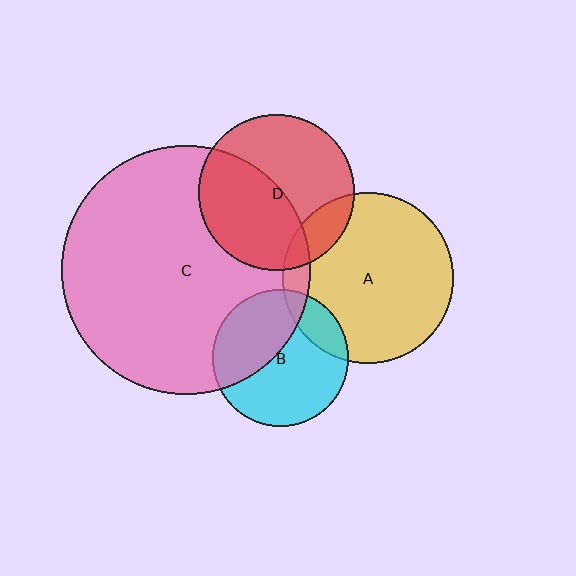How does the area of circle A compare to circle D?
Approximately 1.2 times.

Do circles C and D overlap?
Yes.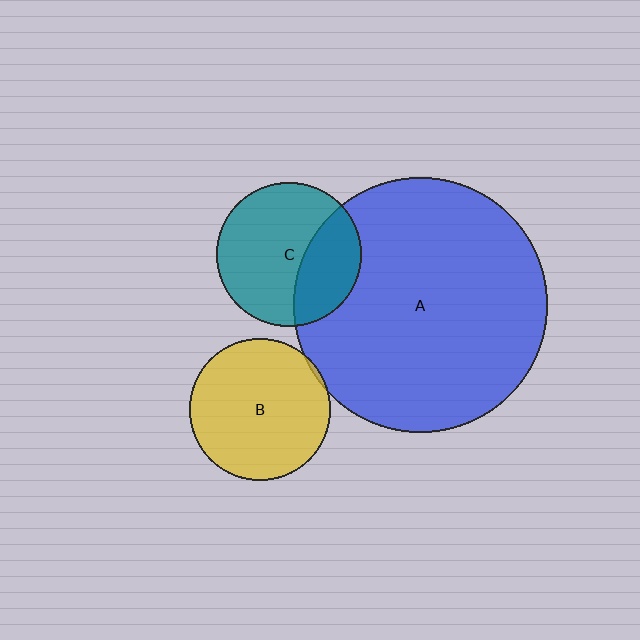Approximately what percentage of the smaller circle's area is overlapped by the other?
Approximately 5%.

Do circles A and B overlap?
Yes.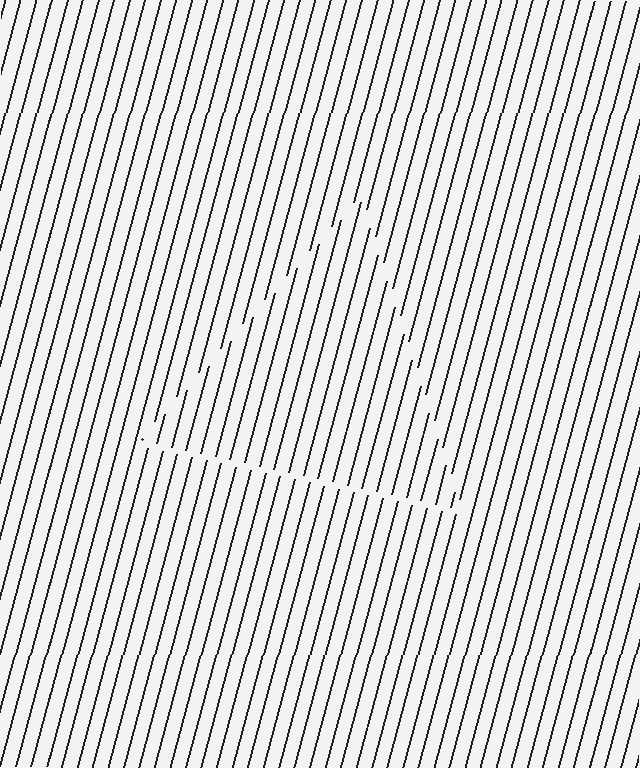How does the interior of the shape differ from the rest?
The interior of the shape contains the same grating, shifted by half a period — the contour is defined by the phase discontinuity where line-ends from the inner and outer gratings abut.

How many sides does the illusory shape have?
3 sides — the line-ends trace a triangle.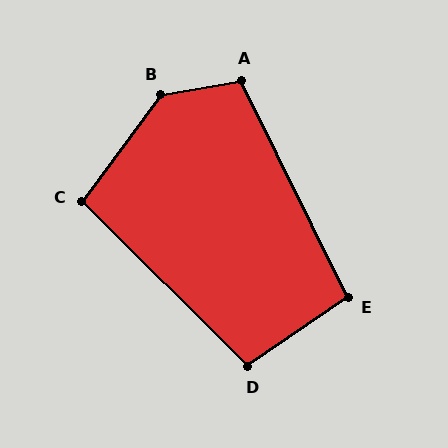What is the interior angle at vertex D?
Approximately 101 degrees (obtuse).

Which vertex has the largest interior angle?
B, at approximately 136 degrees.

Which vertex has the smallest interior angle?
E, at approximately 98 degrees.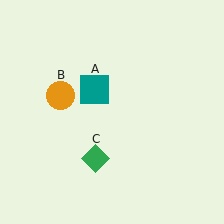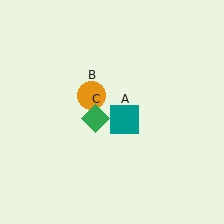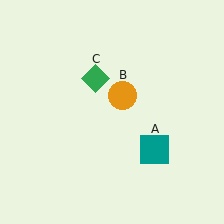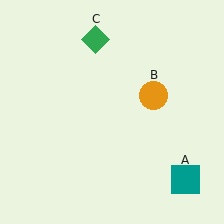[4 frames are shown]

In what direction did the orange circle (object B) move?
The orange circle (object B) moved right.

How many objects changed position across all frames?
3 objects changed position: teal square (object A), orange circle (object B), green diamond (object C).